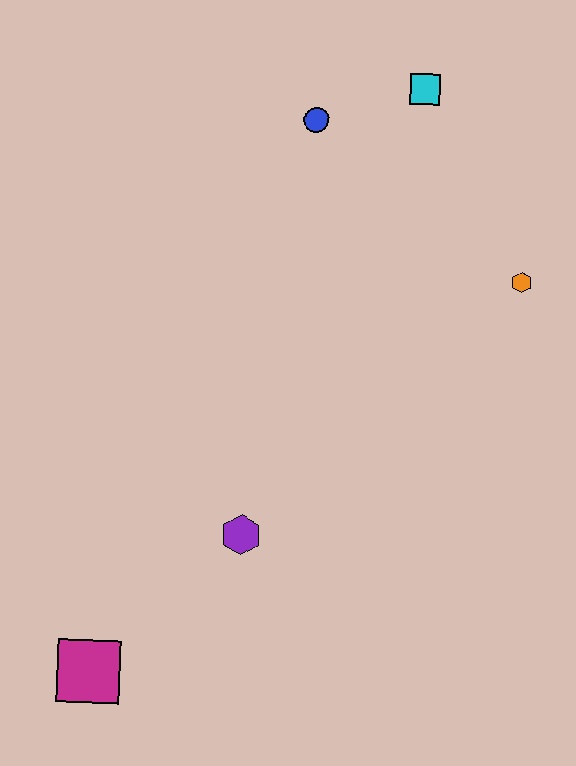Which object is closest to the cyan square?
The blue circle is closest to the cyan square.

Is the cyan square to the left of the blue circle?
No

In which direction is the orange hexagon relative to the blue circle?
The orange hexagon is to the right of the blue circle.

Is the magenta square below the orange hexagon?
Yes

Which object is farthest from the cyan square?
The magenta square is farthest from the cyan square.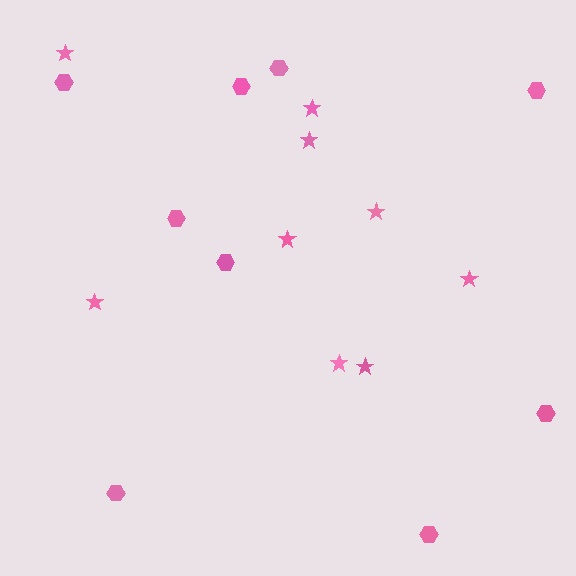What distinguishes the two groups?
There are 2 groups: one group of hexagons (9) and one group of stars (9).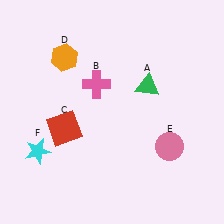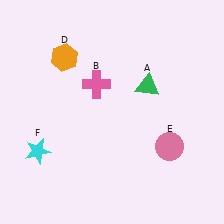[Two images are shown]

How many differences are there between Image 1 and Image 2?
There is 1 difference between the two images.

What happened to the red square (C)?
The red square (C) was removed in Image 2. It was in the bottom-left area of Image 1.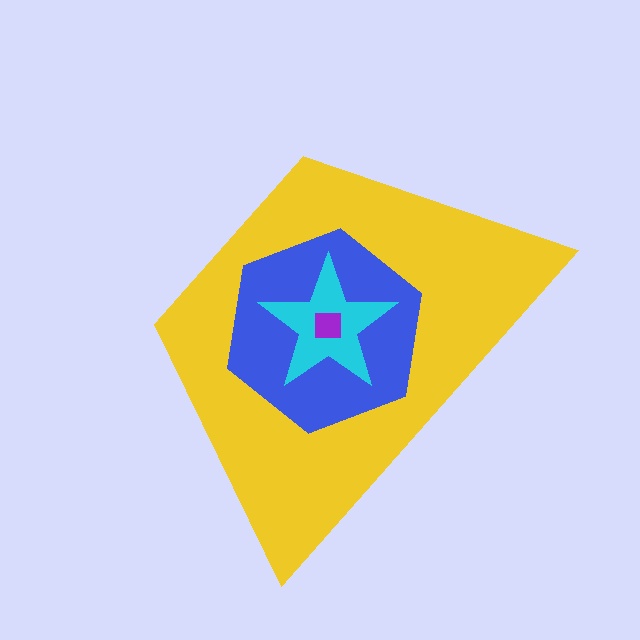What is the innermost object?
The purple square.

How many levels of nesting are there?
4.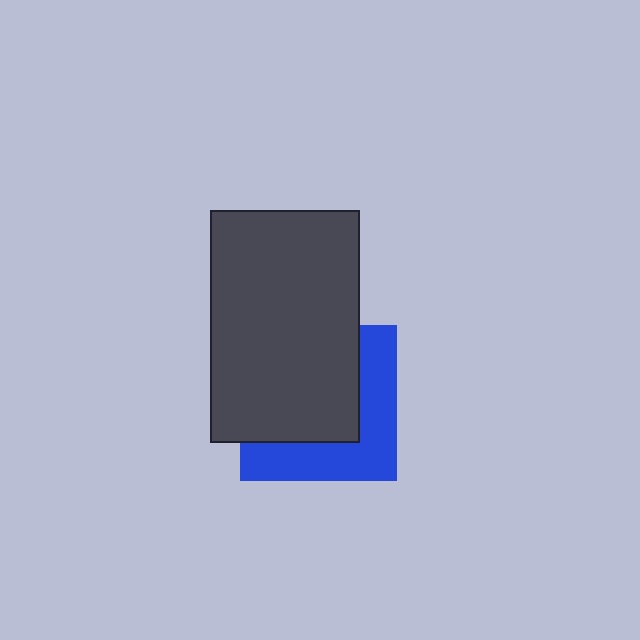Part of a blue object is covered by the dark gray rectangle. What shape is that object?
It is a square.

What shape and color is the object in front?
The object in front is a dark gray rectangle.